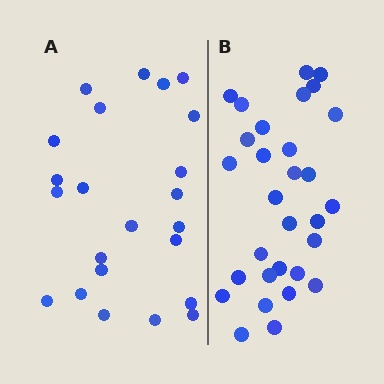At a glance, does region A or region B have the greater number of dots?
Region B (the right region) has more dots.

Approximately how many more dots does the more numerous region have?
Region B has roughly 8 or so more dots than region A.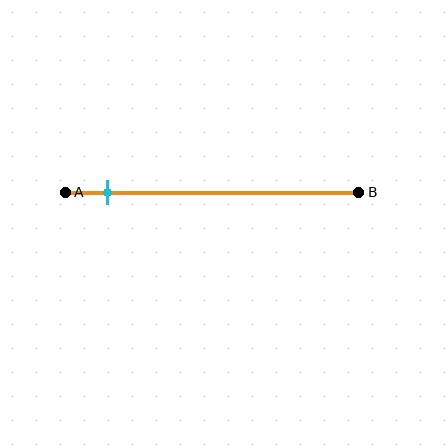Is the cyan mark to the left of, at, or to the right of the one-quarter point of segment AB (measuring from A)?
The cyan mark is to the left of the one-quarter point of segment AB.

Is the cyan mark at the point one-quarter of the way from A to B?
No, the mark is at about 15% from A, not at the 25% one-quarter point.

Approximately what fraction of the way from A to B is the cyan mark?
The cyan mark is approximately 15% of the way from A to B.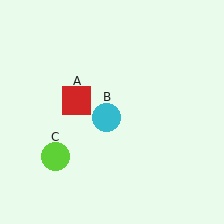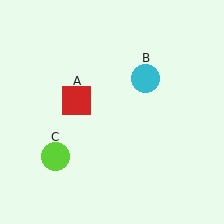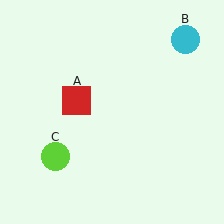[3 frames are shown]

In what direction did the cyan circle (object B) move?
The cyan circle (object B) moved up and to the right.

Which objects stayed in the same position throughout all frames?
Red square (object A) and lime circle (object C) remained stationary.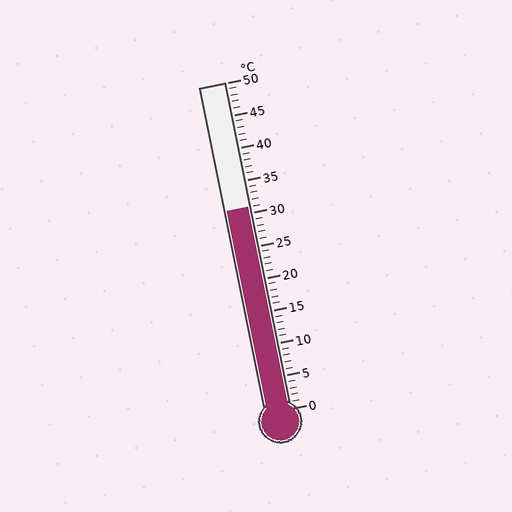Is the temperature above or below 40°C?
The temperature is below 40°C.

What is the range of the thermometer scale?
The thermometer scale ranges from 0°C to 50°C.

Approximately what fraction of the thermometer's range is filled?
The thermometer is filled to approximately 60% of its range.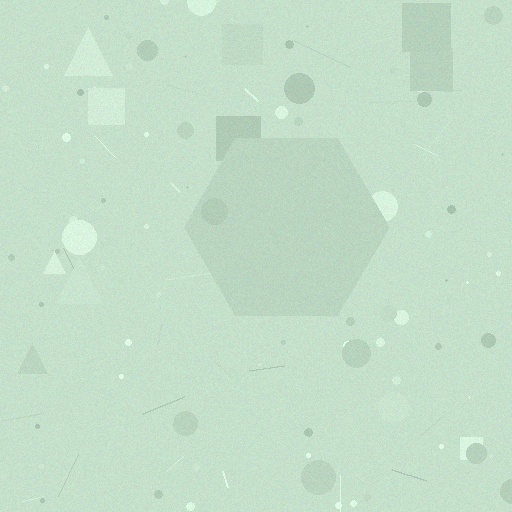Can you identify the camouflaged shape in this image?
The camouflaged shape is a hexagon.